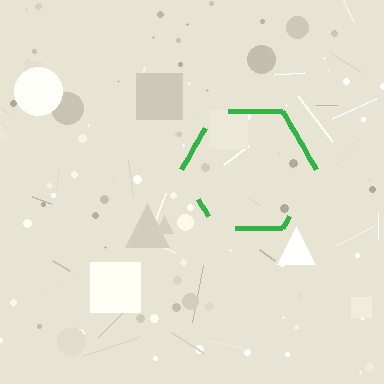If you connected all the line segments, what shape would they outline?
They would outline a hexagon.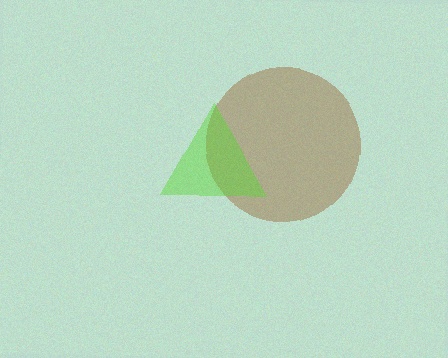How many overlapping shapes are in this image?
There are 2 overlapping shapes in the image.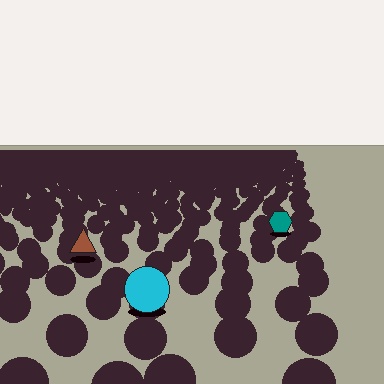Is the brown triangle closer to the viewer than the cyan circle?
No. The cyan circle is closer — you can tell from the texture gradient: the ground texture is coarser near it.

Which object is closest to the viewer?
The cyan circle is closest. The texture marks near it are larger and more spread out.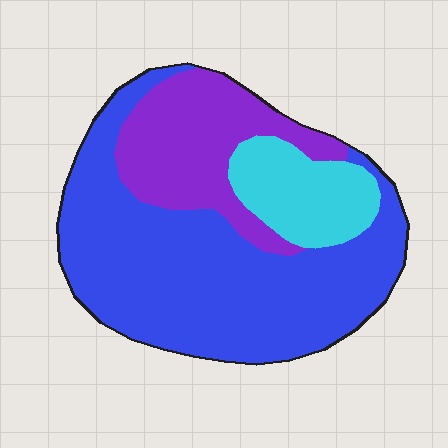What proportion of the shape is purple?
Purple takes up about one quarter (1/4) of the shape.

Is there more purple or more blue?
Blue.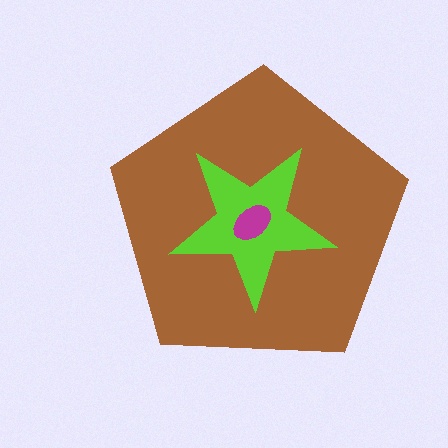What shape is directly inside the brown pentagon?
The lime star.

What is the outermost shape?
The brown pentagon.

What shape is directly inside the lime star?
The magenta ellipse.